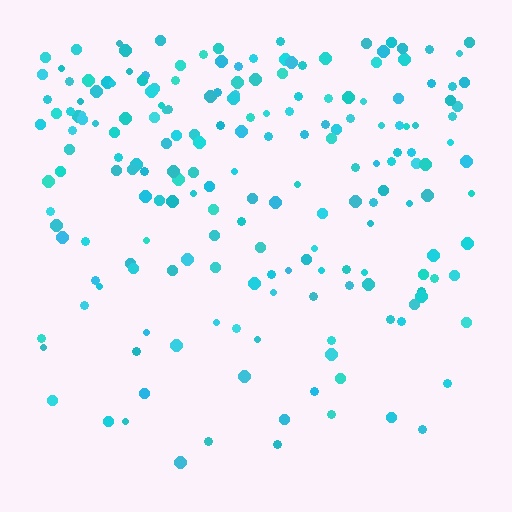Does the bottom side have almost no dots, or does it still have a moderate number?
Still a moderate number, just noticeably fewer than the top.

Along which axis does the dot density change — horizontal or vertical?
Vertical.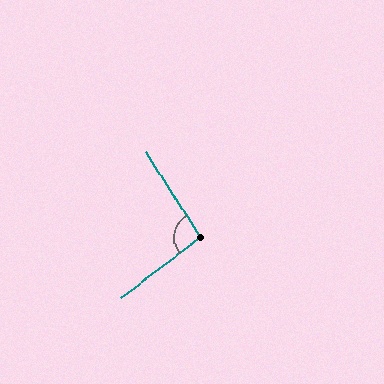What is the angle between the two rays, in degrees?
Approximately 95 degrees.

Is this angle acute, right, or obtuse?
It is obtuse.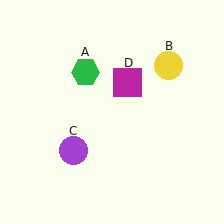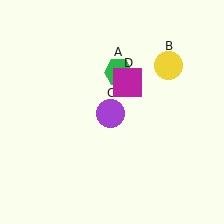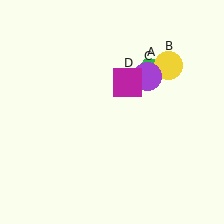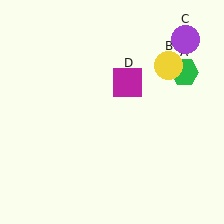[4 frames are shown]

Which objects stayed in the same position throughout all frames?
Yellow circle (object B) and magenta square (object D) remained stationary.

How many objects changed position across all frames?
2 objects changed position: green hexagon (object A), purple circle (object C).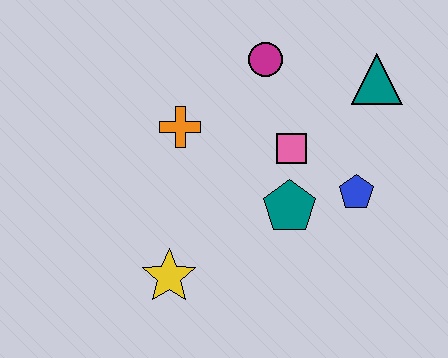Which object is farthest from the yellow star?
The teal triangle is farthest from the yellow star.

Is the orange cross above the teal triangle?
No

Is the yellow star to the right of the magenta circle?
No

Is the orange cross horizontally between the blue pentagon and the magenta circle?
No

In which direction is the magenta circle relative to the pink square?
The magenta circle is above the pink square.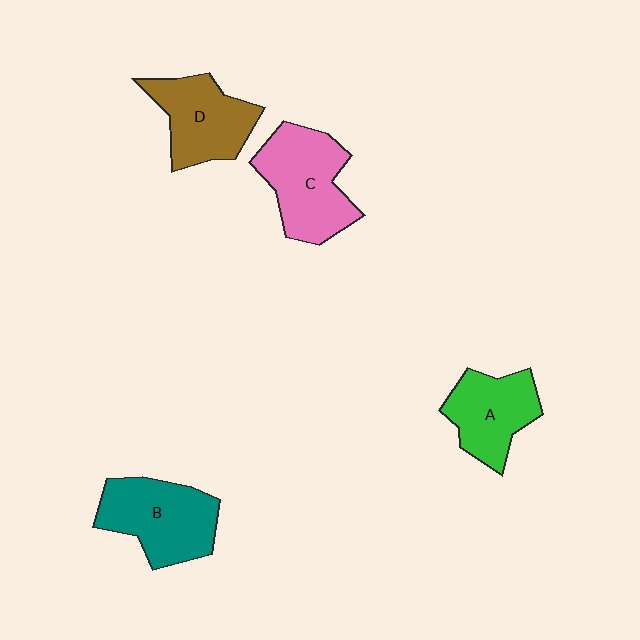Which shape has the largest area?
Shape C (pink).